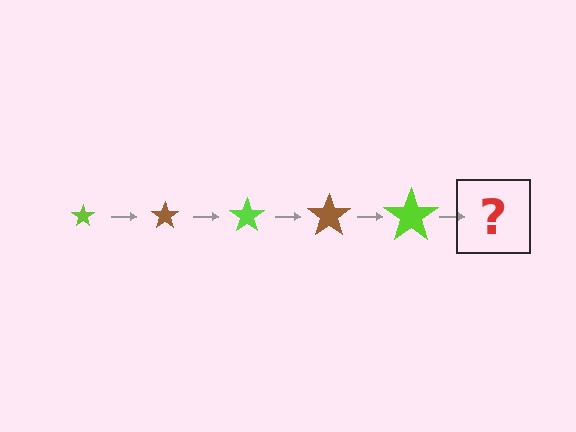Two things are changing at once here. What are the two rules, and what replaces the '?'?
The two rules are that the star grows larger each step and the color cycles through lime and brown. The '?' should be a brown star, larger than the previous one.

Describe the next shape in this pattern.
It should be a brown star, larger than the previous one.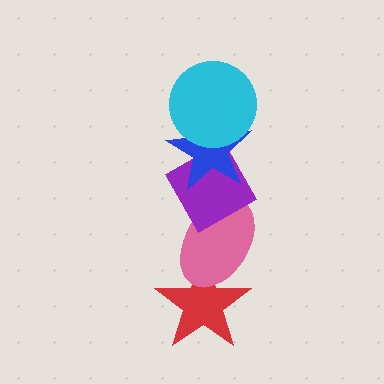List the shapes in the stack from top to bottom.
From top to bottom: the cyan circle, the blue star, the purple diamond, the pink ellipse, the red star.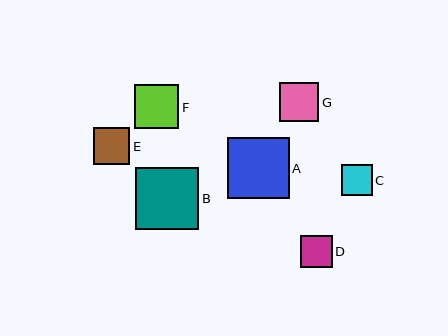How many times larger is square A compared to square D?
Square A is approximately 1.9 times the size of square D.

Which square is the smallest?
Square C is the smallest with a size of approximately 31 pixels.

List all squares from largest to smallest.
From largest to smallest: B, A, F, G, E, D, C.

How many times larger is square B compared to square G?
Square B is approximately 1.6 times the size of square G.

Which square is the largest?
Square B is the largest with a size of approximately 63 pixels.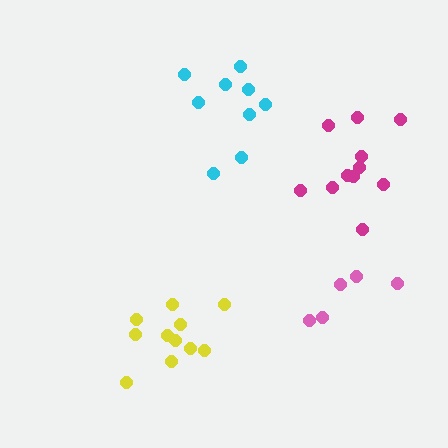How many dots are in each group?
Group 1: 5 dots, Group 2: 9 dots, Group 3: 11 dots, Group 4: 11 dots (36 total).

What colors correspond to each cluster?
The clusters are colored: pink, cyan, magenta, yellow.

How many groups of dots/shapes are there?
There are 4 groups.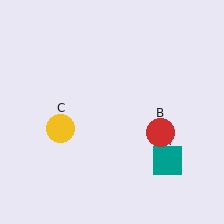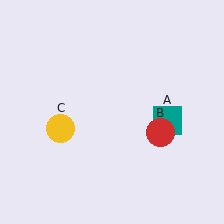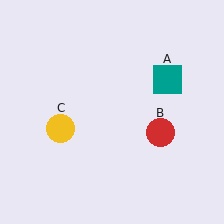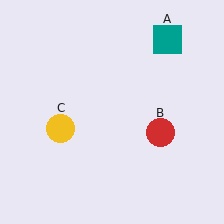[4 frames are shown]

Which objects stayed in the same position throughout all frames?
Red circle (object B) and yellow circle (object C) remained stationary.